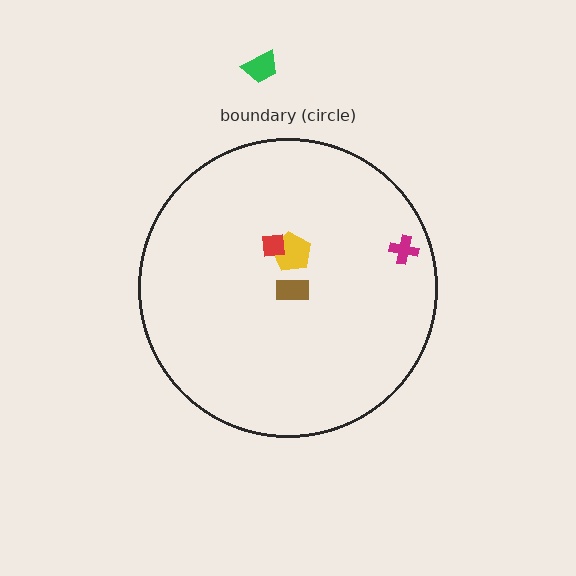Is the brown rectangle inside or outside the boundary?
Inside.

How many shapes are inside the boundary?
4 inside, 1 outside.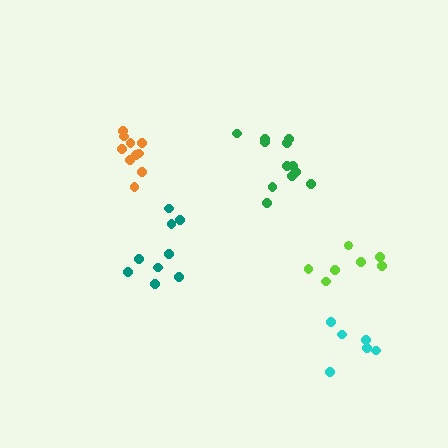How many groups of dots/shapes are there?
There are 5 groups.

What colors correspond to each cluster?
The clusters are colored: orange, green, cyan, lime, teal.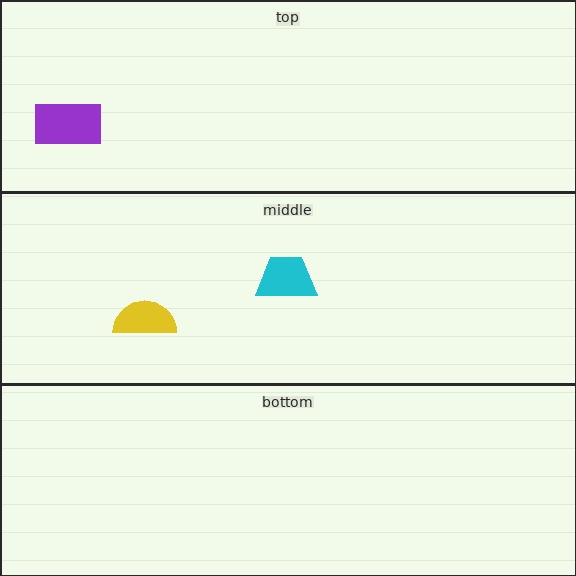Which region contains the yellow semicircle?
The middle region.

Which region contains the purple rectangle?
The top region.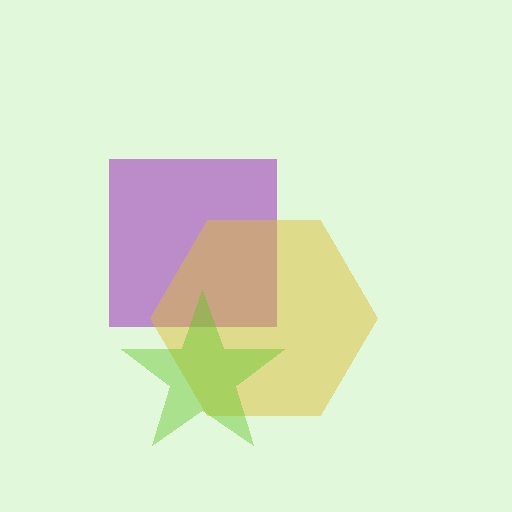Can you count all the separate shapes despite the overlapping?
Yes, there are 3 separate shapes.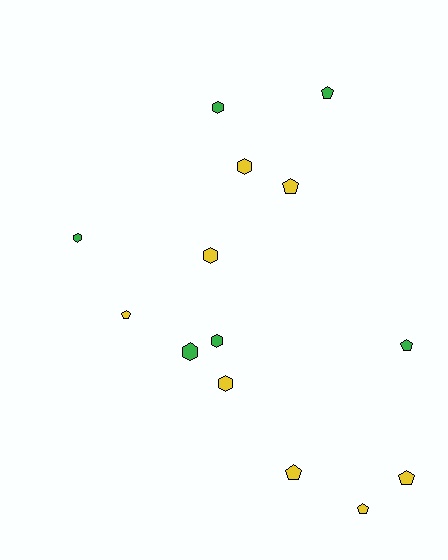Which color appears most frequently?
Yellow, with 8 objects.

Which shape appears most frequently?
Hexagon, with 7 objects.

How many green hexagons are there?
There are 4 green hexagons.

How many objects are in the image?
There are 14 objects.